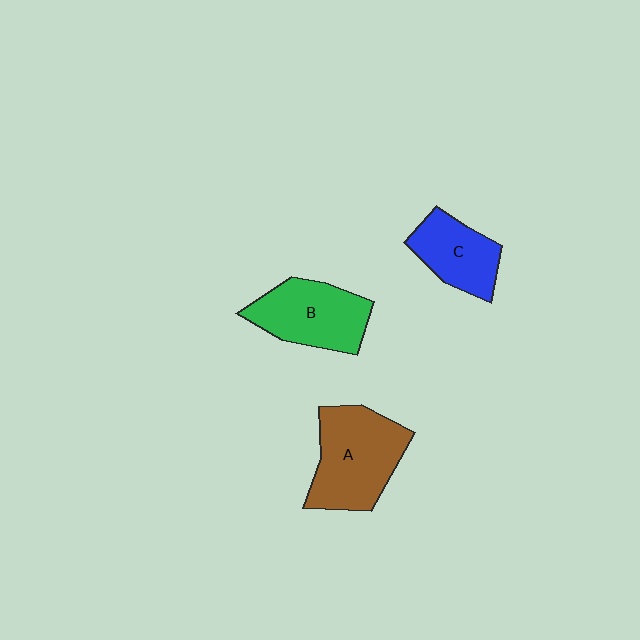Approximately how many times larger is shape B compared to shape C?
Approximately 1.3 times.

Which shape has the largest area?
Shape A (brown).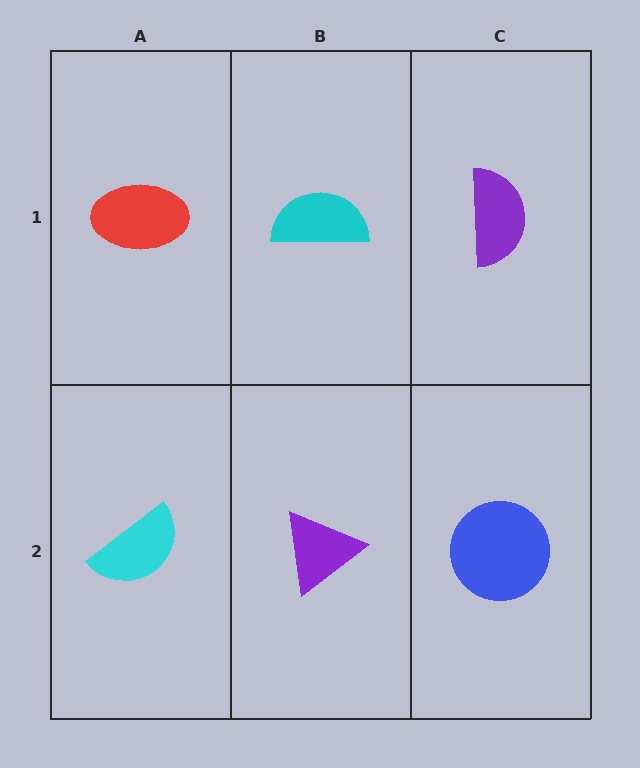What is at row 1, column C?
A purple semicircle.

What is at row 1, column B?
A cyan semicircle.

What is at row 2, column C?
A blue circle.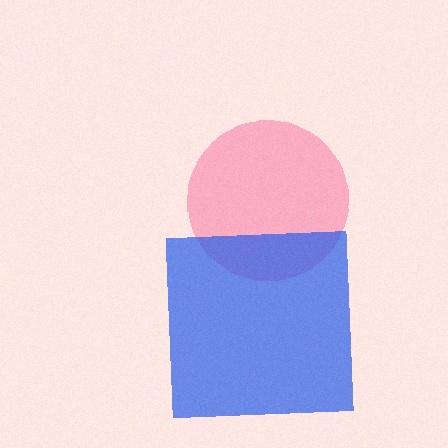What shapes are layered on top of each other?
The layered shapes are: a pink circle, a blue square.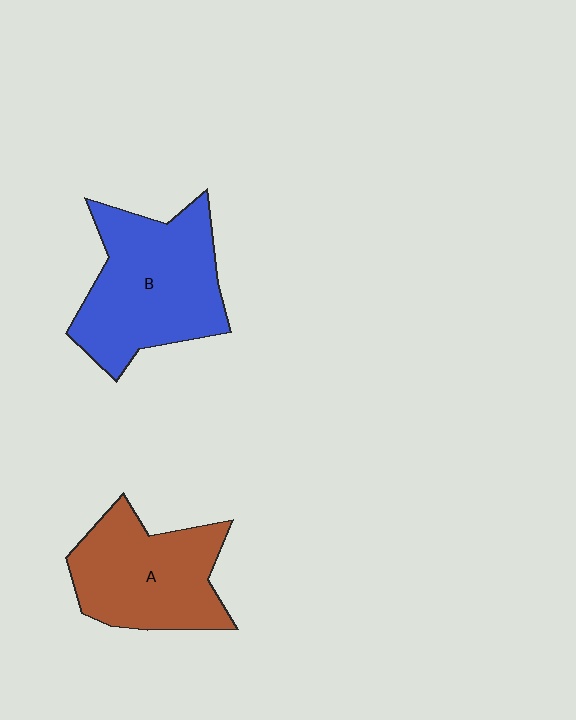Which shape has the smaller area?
Shape A (brown).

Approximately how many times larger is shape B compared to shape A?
Approximately 1.2 times.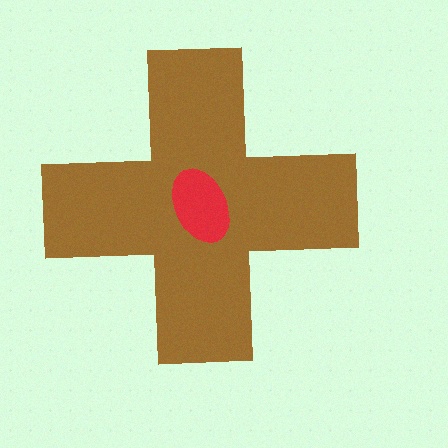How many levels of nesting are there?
2.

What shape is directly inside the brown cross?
The red ellipse.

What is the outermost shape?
The brown cross.